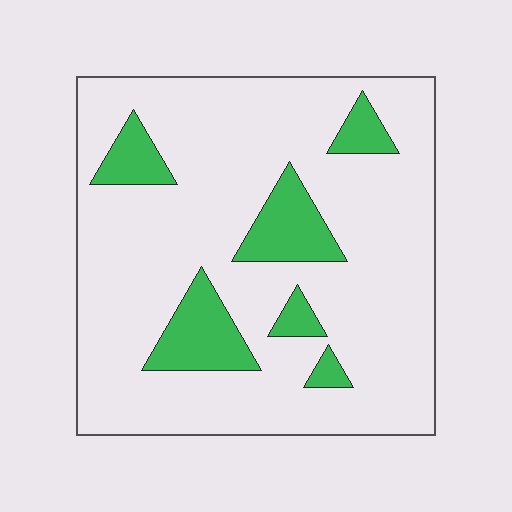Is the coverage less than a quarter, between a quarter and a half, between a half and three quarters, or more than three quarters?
Less than a quarter.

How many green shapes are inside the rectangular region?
6.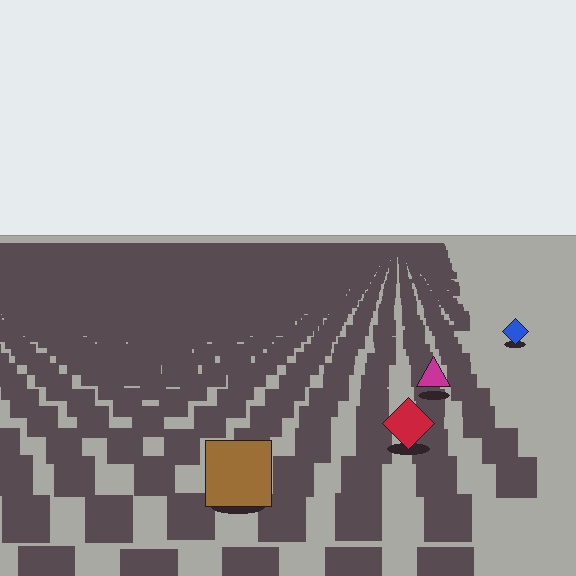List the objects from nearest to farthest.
From nearest to farthest: the brown square, the red diamond, the magenta triangle, the blue diamond.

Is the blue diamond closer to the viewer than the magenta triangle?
No. The magenta triangle is closer — you can tell from the texture gradient: the ground texture is coarser near it.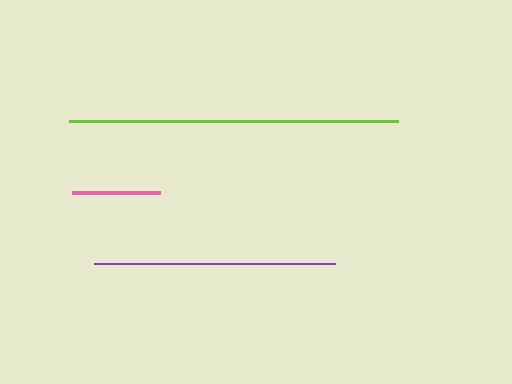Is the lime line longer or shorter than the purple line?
The lime line is longer than the purple line.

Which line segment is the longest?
The lime line is the longest at approximately 329 pixels.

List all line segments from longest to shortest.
From longest to shortest: lime, purple, pink.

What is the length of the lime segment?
The lime segment is approximately 329 pixels long.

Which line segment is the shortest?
The pink line is the shortest at approximately 88 pixels.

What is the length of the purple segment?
The purple segment is approximately 241 pixels long.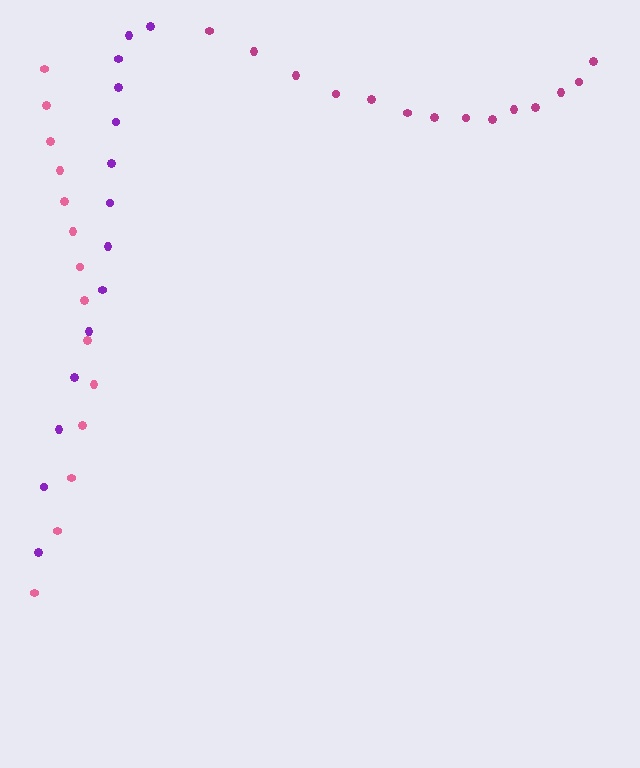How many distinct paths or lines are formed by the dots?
There are 3 distinct paths.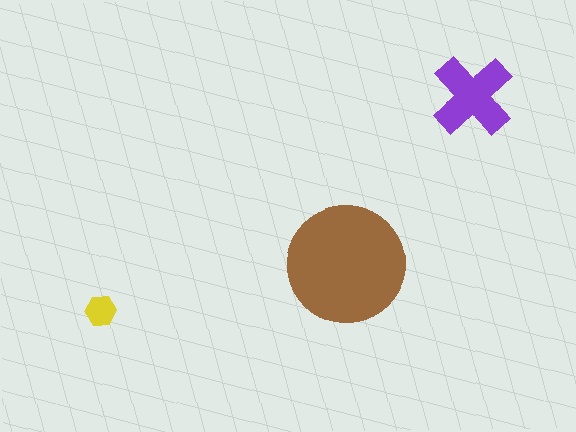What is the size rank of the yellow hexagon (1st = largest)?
3rd.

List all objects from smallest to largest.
The yellow hexagon, the purple cross, the brown circle.